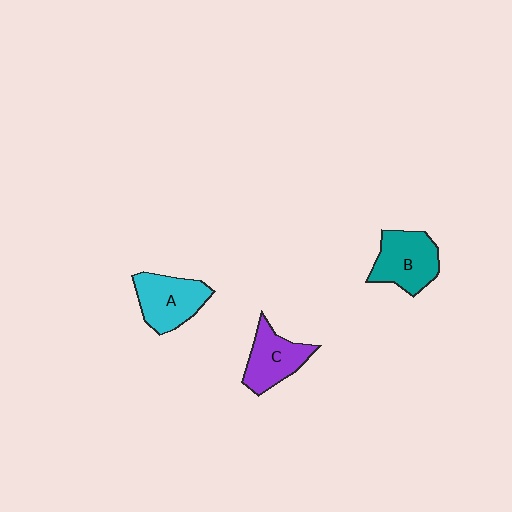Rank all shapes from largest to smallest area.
From largest to smallest: B (teal), A (cyan), C (purple).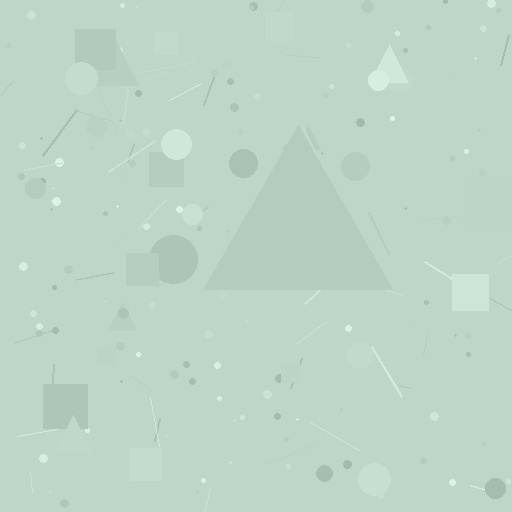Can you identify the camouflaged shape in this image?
The camouflaged shape is a triangle.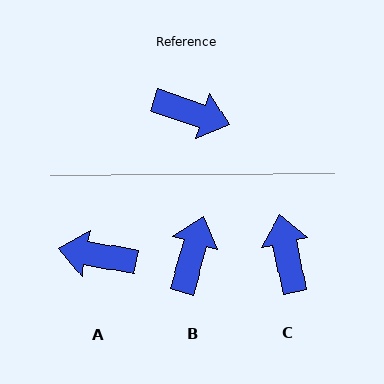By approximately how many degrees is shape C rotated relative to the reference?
Approximately 119 degrees counter-clockwise.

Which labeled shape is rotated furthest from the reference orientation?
A, about 172 degrees away.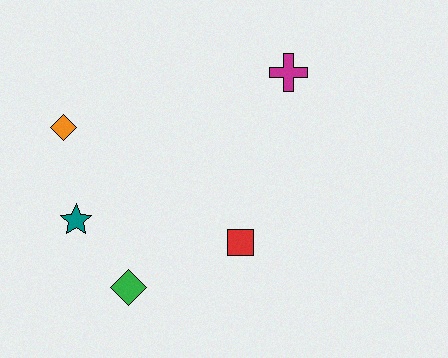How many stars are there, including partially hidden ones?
There is 1 star.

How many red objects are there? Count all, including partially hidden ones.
There is 1 red object.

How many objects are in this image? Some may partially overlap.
There are 5 objects.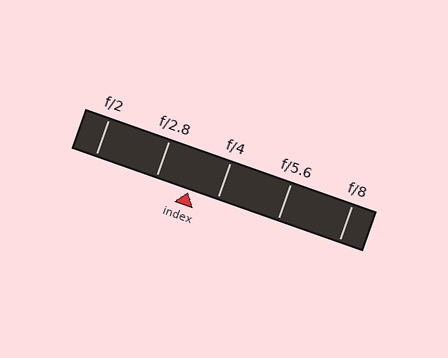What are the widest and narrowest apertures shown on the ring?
The widest aperture shown is f/2 and the narrowest is f/8.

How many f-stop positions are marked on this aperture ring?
There are 5 f-stop positions marked.